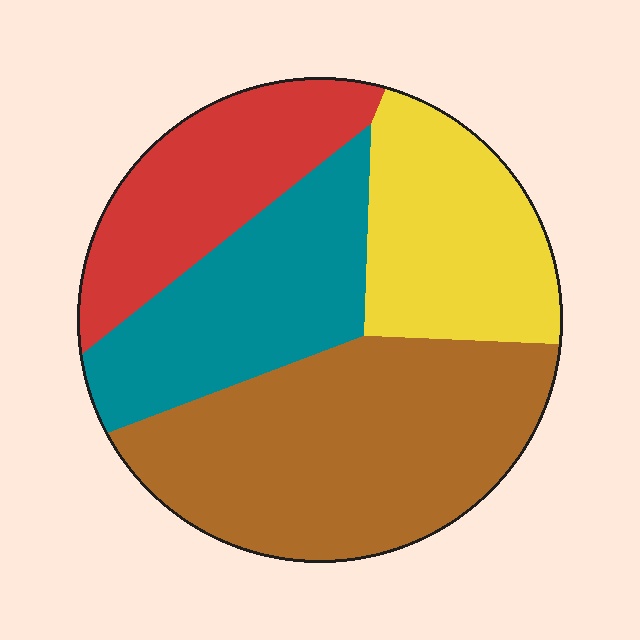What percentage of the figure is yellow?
Yellow takes up less than a quarter of the figure.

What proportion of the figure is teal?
Teal takes up about one fifth (1/5) of the figure.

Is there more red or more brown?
Brown.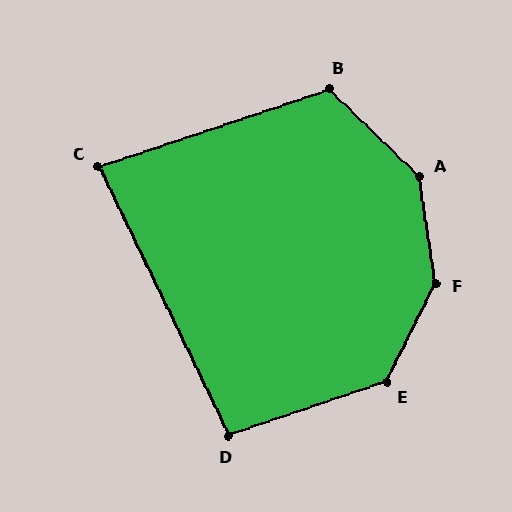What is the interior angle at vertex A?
Approximately 143 degrees (obtuse).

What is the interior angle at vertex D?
Approximately 97 degrees (obtuse).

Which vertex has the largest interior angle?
F, at approximately 145 degrees.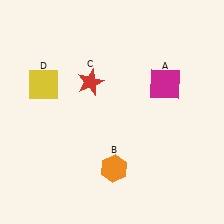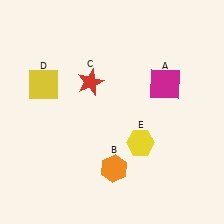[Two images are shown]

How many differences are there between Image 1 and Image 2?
There is 1 difference between the two images.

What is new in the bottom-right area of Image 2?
A yellow hexagon (E) was added in the bottom-right area of Image 2.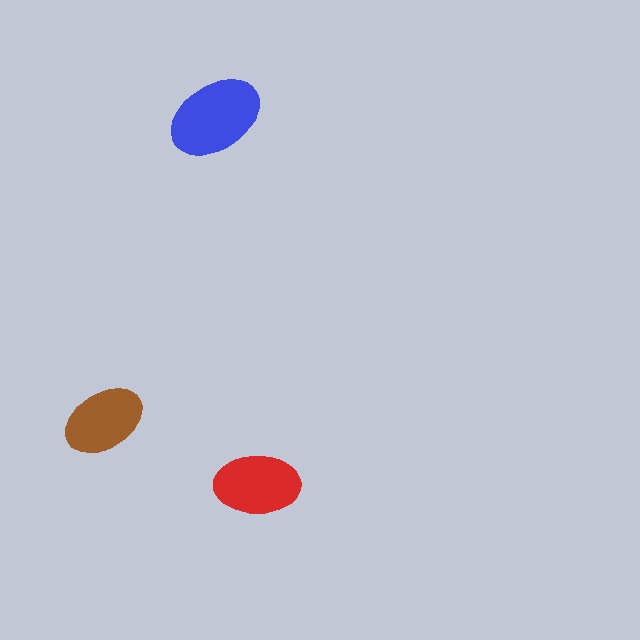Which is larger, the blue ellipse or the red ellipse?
The blue one.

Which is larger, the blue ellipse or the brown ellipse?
The blue one.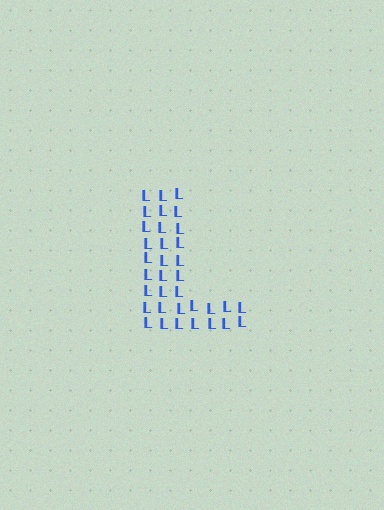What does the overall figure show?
The overall figure shows the letter L.